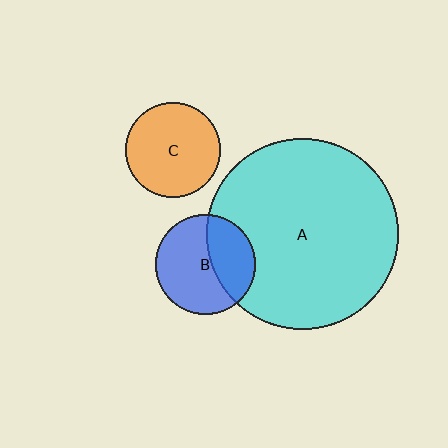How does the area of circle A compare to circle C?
Approximately 4.1 times.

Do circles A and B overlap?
Yes.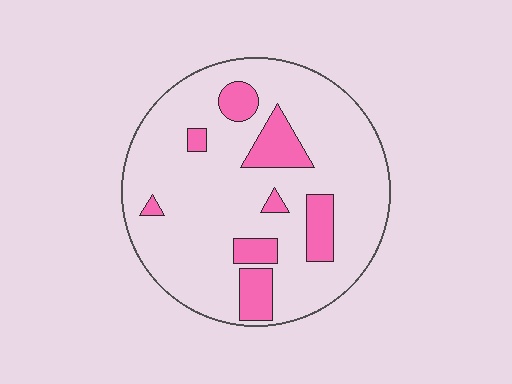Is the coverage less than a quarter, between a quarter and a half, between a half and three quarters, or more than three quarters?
Less than a quarter.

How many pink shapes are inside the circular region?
8.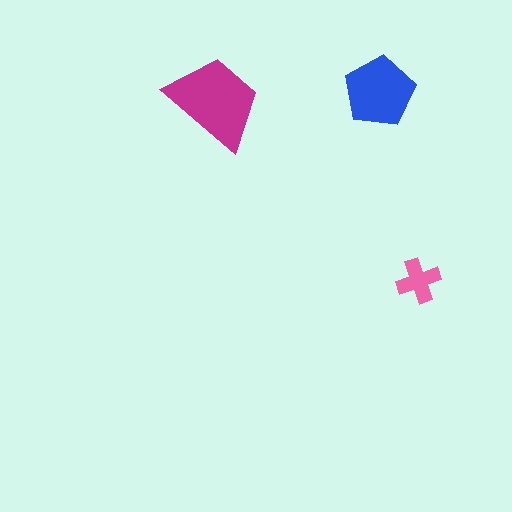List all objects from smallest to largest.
The pink cross, the blue pentagon, the magenta trapezoid.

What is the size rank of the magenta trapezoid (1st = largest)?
1st.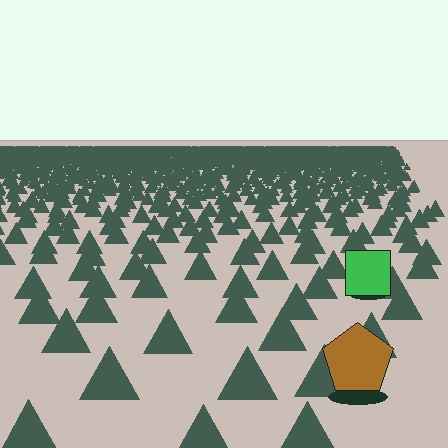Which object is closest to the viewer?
The brown pentagon is closest. The texture marks near it are larger and more spread out.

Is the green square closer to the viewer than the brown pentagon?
No. The brown pentagon is closer — you can tell from the texture gradient: the ground texture is coarser near it.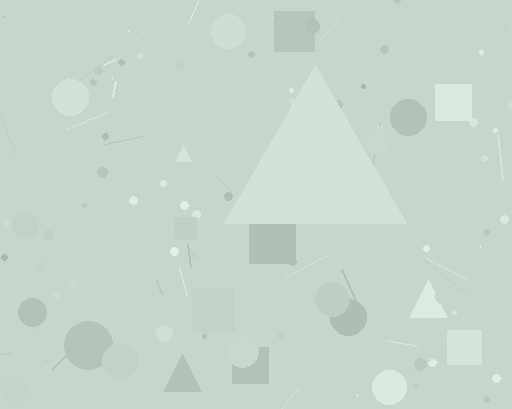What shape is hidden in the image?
A triangle is hidden in the image.